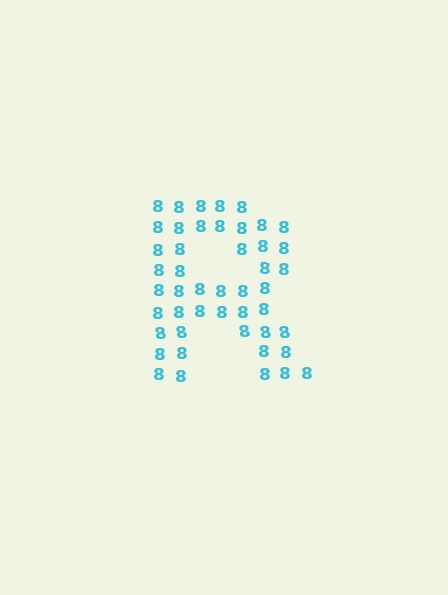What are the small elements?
The small elements are digit 8's.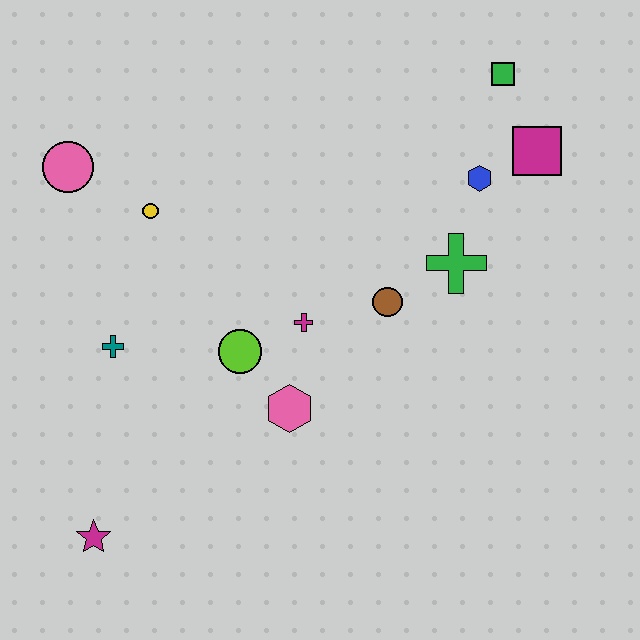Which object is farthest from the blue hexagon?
The magenta star is farthest from the blue hexagon.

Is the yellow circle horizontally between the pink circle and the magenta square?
Yes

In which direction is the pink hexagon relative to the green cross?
The pink hexagon is to the left of the green cross.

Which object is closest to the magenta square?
The blue hexagon is closest to the magenta square.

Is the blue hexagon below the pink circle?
Yes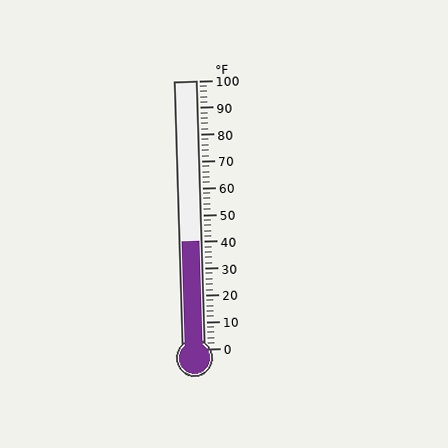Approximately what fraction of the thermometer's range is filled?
The thermometer is filled to approximately 40% of its range.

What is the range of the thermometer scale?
The thermometer scale ranges from 0°F to 100°F.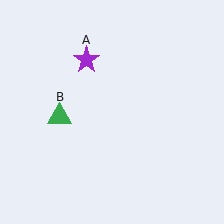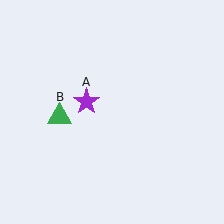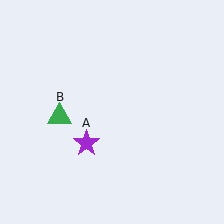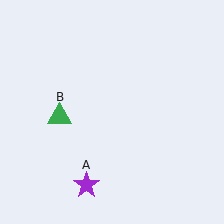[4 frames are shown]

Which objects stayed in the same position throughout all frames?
Green triangle (object B) remained stationary.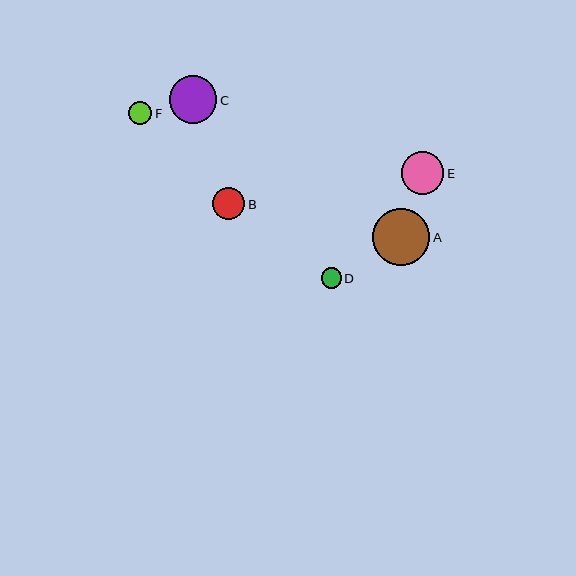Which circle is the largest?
Circle A is the largest with a size of approximately 57 pixels.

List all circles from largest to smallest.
From largest to smallest: A, C, E, B, F, D.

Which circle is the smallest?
Circle D is the smallest with a size of approximately 20 pixels.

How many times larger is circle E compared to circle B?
Circle E is approximately 1.3 times the size of circle B.